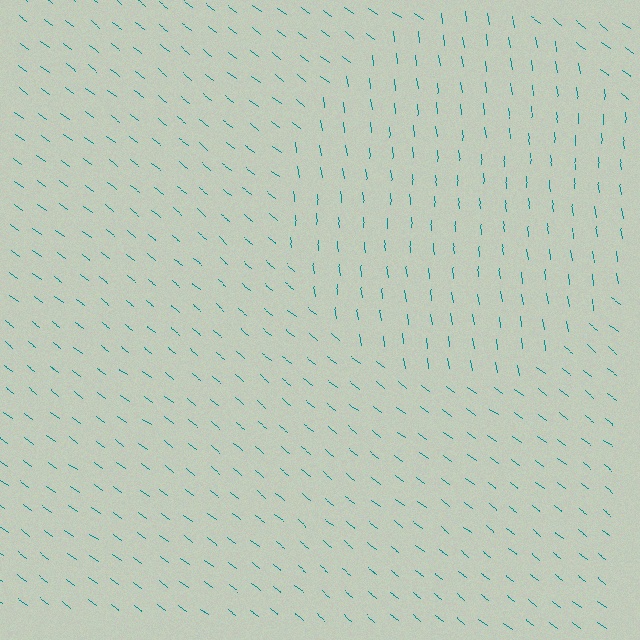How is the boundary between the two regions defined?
The boundary is defined purely by a change in line orientation (approximately 45 degrees difference). All lines are the same color and thickness.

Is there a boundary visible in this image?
Yes, there is a texture boundary formed by a change in line orientation.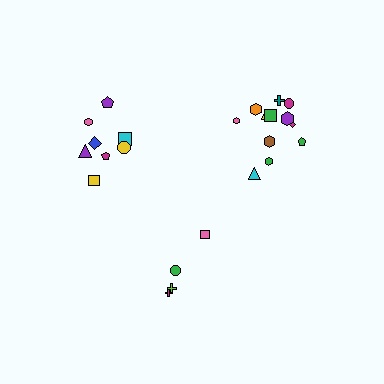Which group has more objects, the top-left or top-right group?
The top-right group.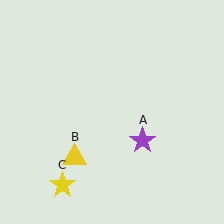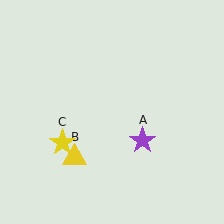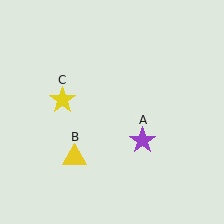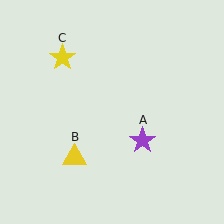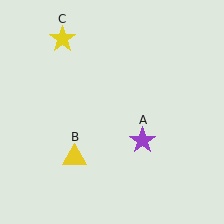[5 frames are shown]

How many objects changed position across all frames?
1 object changed position: yellow star (object C).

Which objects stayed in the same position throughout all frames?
Purple star (object A) and yellow triangle (object B) remained stationary.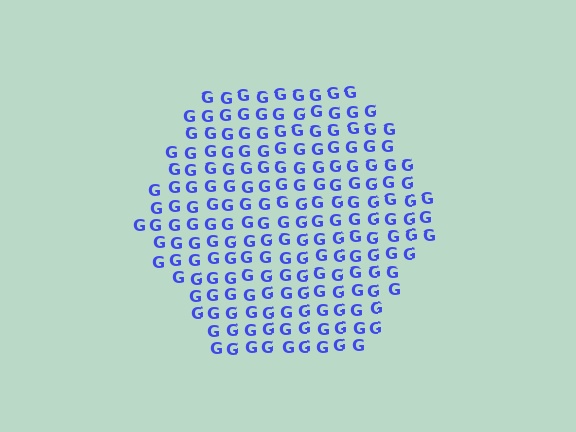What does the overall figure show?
The overall figure shows a hexagon.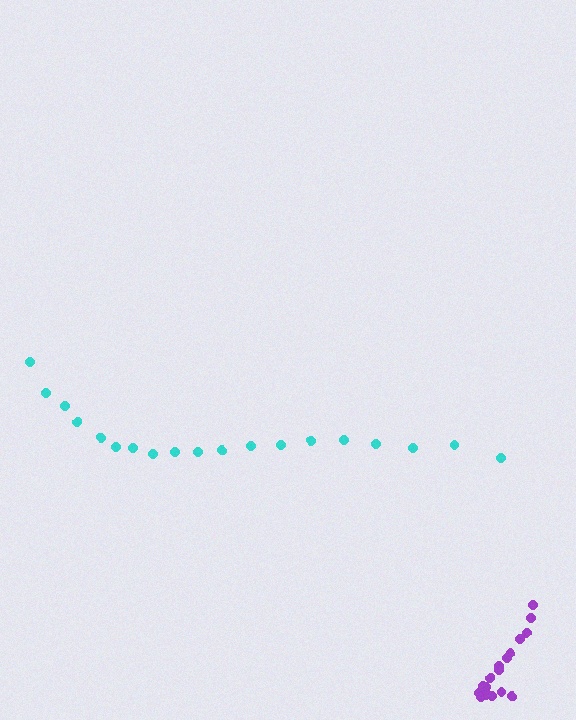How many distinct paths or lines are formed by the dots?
There are 2 distinct paths.